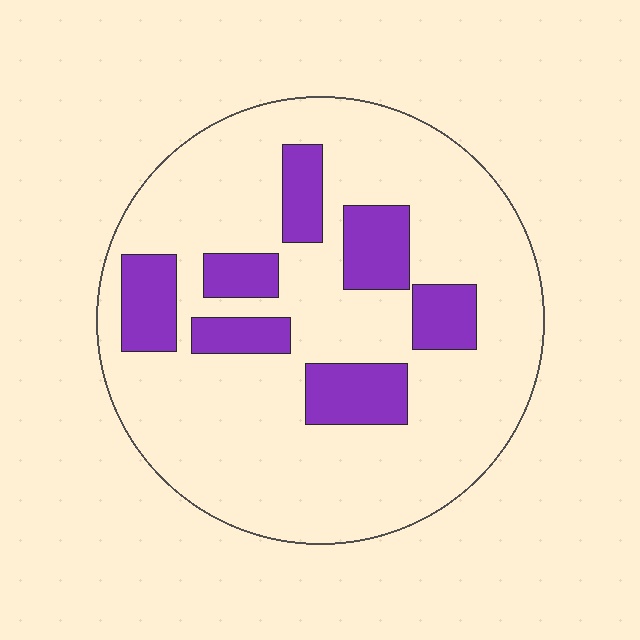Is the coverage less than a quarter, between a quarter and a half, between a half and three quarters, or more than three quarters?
Less than a quarter.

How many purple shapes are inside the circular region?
7.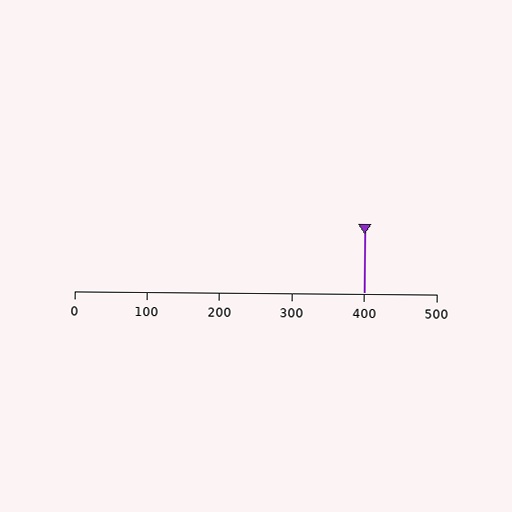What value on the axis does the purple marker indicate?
The marker indicates approximately 400.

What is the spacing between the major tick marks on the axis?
The major ticks are spaced 100 apart.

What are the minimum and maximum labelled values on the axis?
The axis runs from 0 to 500.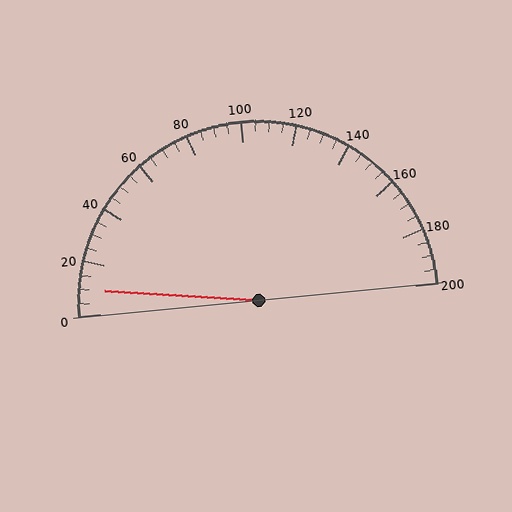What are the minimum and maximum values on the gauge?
The gauge ranges from 0 to 200.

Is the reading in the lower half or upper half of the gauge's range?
The reading is in the lower half of the range (0 to 200).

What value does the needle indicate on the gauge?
The needle indicates approximately 10.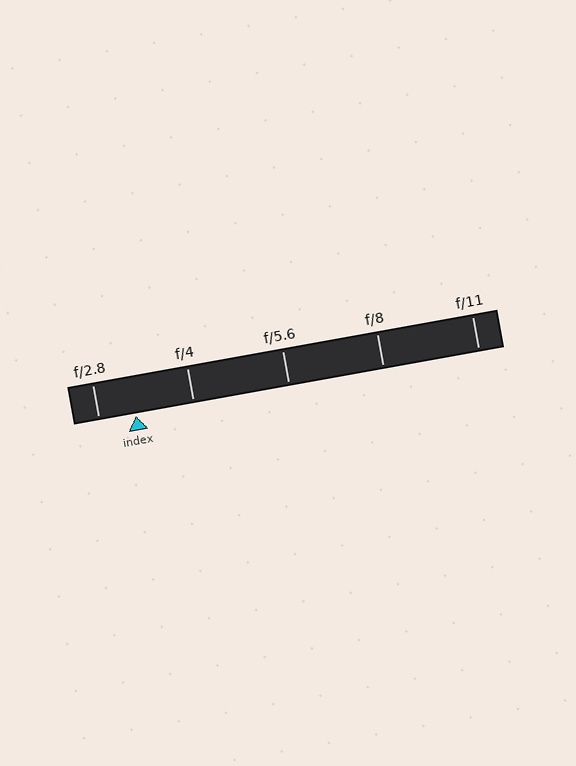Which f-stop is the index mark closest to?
The index mark is closest to f/2.8.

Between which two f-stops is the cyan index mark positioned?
The index mark is between f/2.8 and f/4.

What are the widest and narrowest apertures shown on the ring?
The widest aperture shown is f/2.8 and the narrowest is f/11.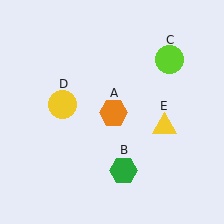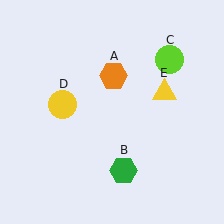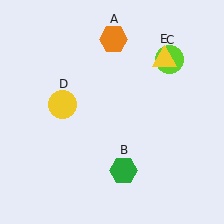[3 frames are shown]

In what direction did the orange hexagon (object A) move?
The orange hexagon (object A) moved up.